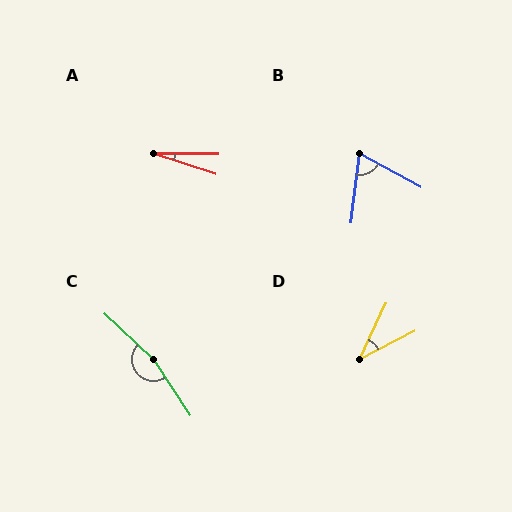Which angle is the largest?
C, at approximately 166 degrees.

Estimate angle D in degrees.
Approximately 38 degrees.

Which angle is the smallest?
A, at approximately 17 degrees.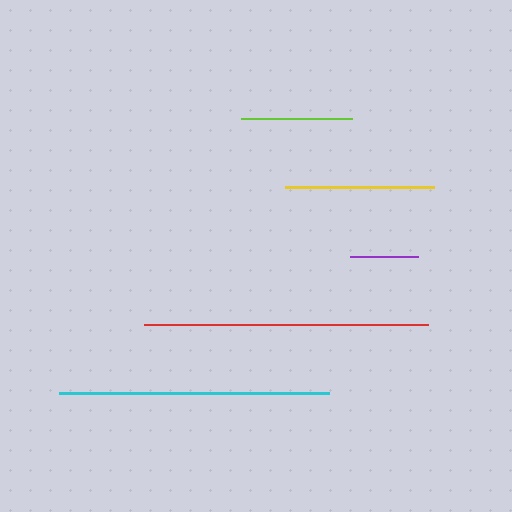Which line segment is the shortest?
The purple line is the shortest at approximately 68 pixels.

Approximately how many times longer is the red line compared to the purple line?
The red line is approximately 4.2 times the length of the purple line.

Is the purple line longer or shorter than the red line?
The red line is longer than the purple line.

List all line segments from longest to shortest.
From longest to shortest: red, cyan, yellow, lime, purple.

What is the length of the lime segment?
The lime segment is approximately 111 pixels long.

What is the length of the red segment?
The red segment is approximately 284 pixels long.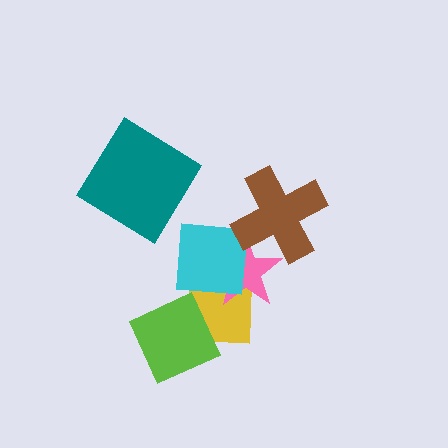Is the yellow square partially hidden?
Yes, it is partially covered by another shape.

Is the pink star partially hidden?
Yes, it is partially covered by another shape.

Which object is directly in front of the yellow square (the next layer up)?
The pink star is directly in front of the yellow square.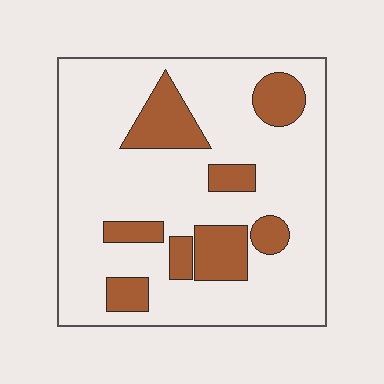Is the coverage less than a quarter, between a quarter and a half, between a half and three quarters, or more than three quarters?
Less than a quarter.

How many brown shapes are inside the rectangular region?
8.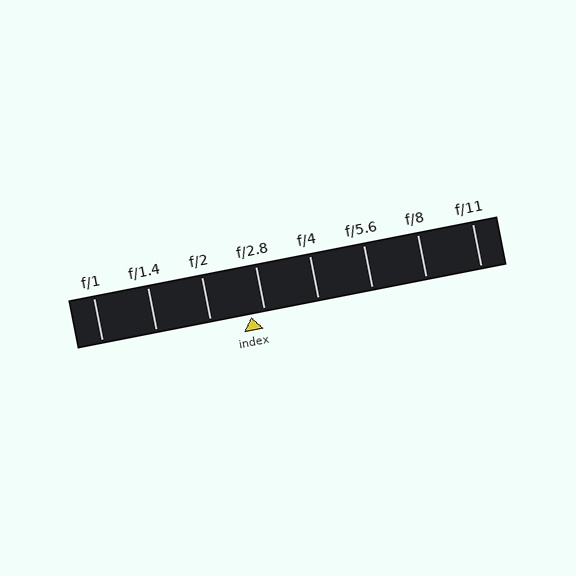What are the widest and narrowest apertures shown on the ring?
The widest aperture shown is f/1 and the narrowest is f/11.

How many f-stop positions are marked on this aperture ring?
There are 8 f-stop positions marked.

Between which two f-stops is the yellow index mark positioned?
The index mark is between f/2 and f/2.8.